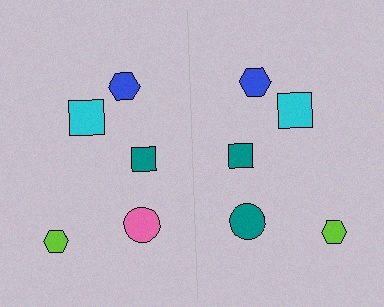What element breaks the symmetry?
The teal circle on the right side breaks the symmetry — its mirror counterpart is pink.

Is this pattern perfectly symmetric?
No, the pattern is not perfectly symmetric. The teal circle on the right side breaks the symmetry — its mirror counterpart is pink.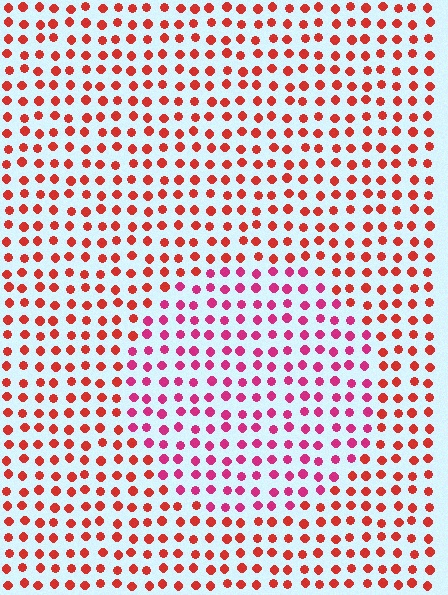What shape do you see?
I see a circle.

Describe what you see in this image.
The image is filled with small red elements in a uniform arrangement. A circle-shaped region is visible where the elements are tinted to a slightly different hue, forming a subtle color boundary.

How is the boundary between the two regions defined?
The boundary is defined purely by a slight shift in hue (about 33 degrees). Spacing, size, and orientation are identical on both sides.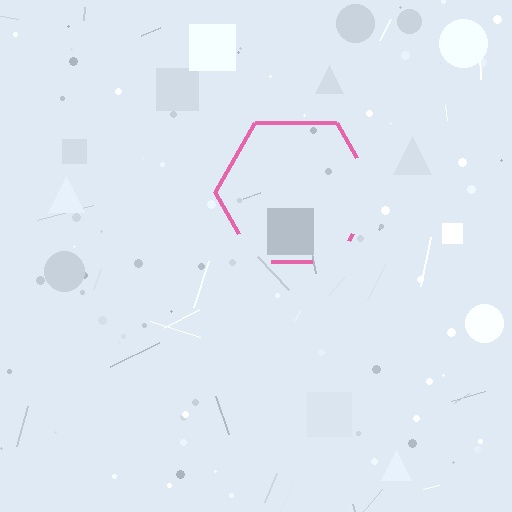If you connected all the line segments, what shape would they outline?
They would outline a hexagon.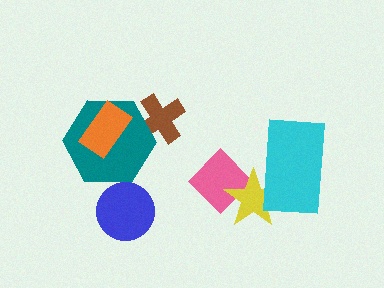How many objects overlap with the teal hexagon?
2 objects overlap with the teal hexagon.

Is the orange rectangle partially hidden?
No, no other shape covers it.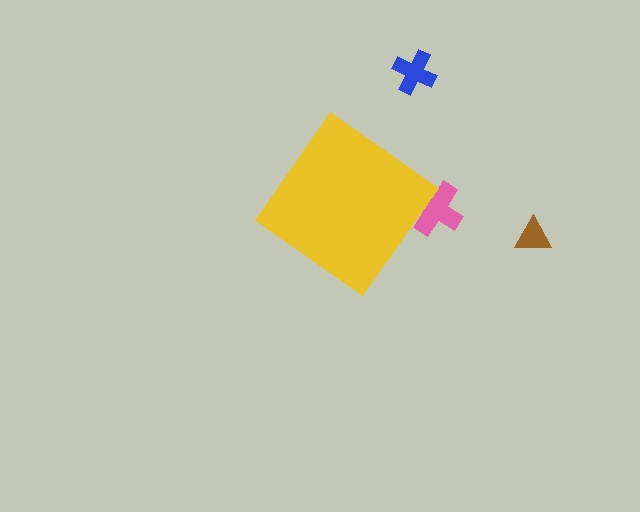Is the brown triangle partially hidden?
No, the brown triangle is fully visible.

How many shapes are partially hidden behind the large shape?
1 shape is partially hidden.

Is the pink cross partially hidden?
Yes, the pink cross is partially hidden behind the yellow diamond.